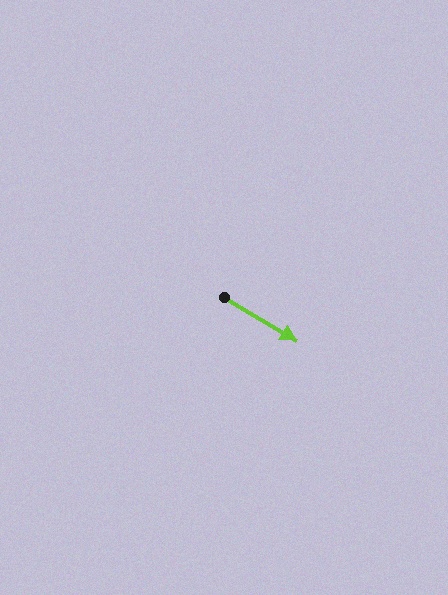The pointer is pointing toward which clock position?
Roughly 4 o'clock.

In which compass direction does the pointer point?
Southeast.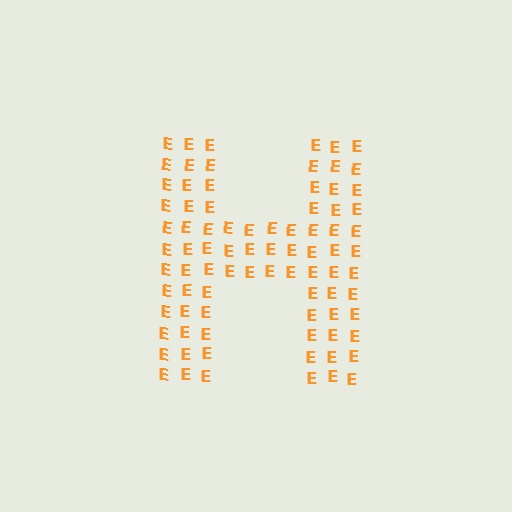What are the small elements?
The small elements are letter E's.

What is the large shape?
The large shape is the letter H.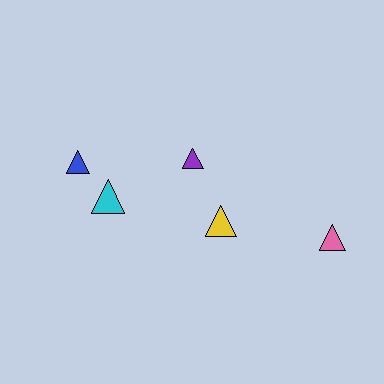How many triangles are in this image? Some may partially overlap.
There are 5 triangles.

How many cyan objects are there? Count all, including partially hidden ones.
There is 1 cyan object.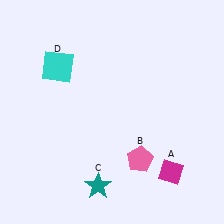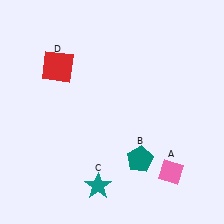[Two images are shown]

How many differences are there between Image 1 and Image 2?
There are 3 differences between the two images.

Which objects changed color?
A changed from magenta to pink. B changed from pink to teal. D changed from cyan to red.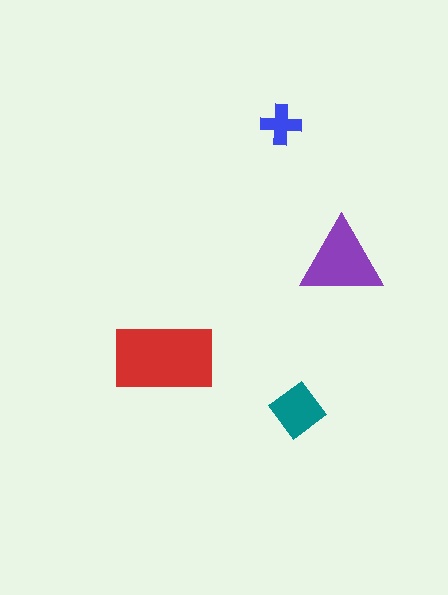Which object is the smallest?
The blue cross.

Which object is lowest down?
The teal diamond is bottommost.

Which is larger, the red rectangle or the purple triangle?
The red rectangle.